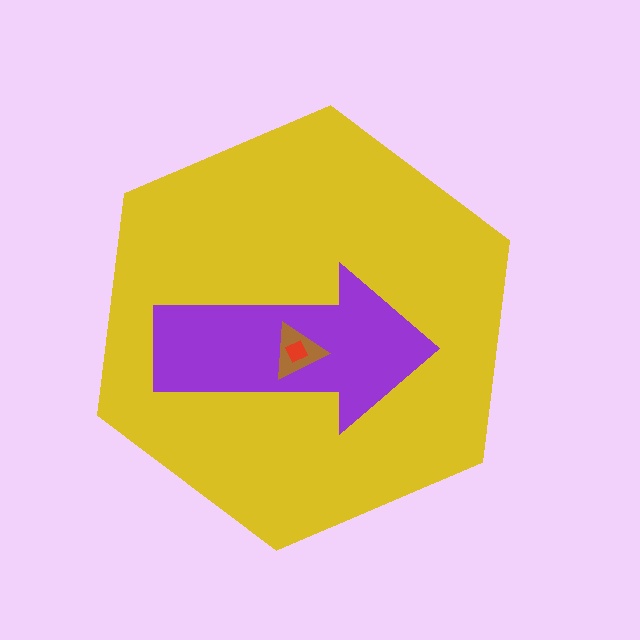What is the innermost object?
The red square.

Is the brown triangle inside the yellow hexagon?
Yes.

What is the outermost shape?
The yellow hexagon.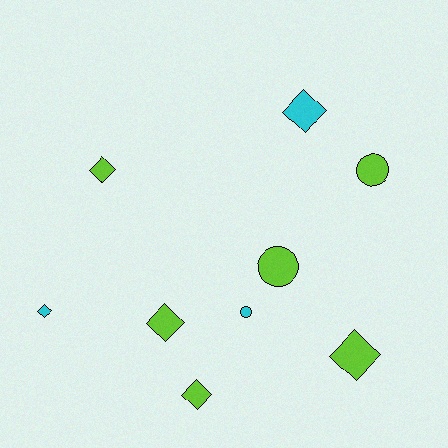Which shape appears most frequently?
Diamond, with 6 objects.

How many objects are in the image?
There are 9 objects.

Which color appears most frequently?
Lime, with 6 objects.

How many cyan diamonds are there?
There are 2 cyan diamonds.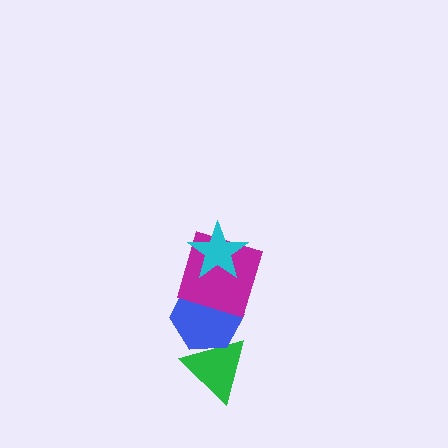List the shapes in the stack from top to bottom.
From top to bottom: the cyan star, the magenta square, the blue hexagon, the green triangle.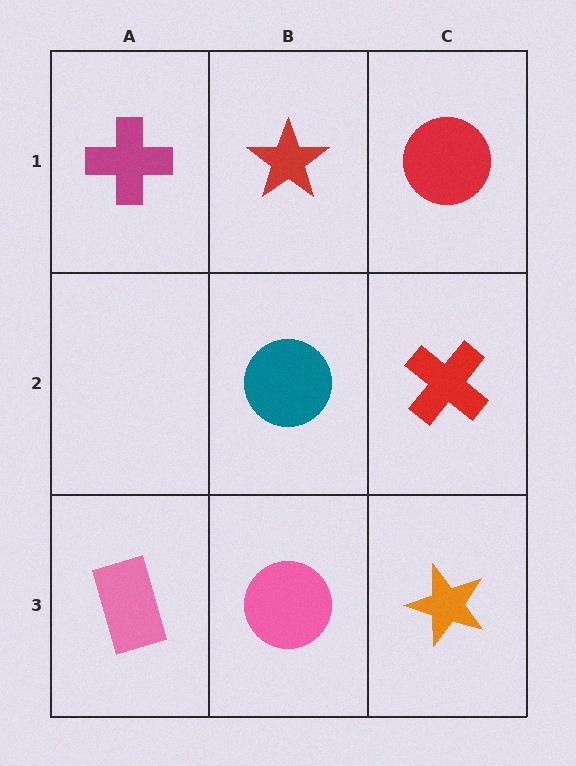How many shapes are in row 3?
3 shapes.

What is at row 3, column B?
A pink circle.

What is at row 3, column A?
A pink rectangle.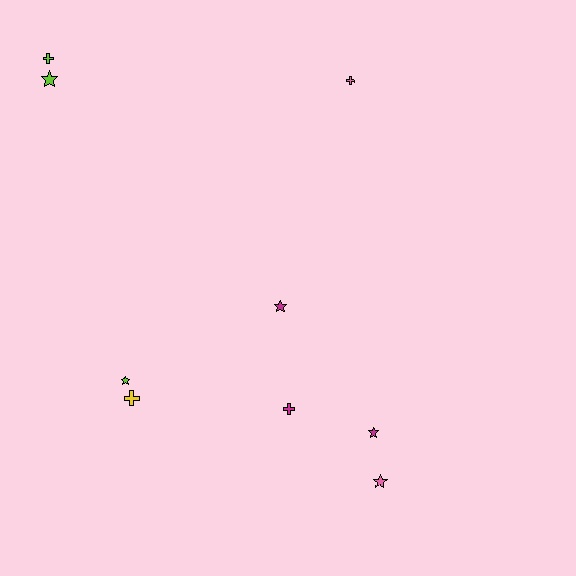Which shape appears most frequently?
Star, with 5 objects.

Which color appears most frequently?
Lime, with 3 objects.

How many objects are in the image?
There are 9 objects.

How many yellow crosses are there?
There is 1 yellow cross.